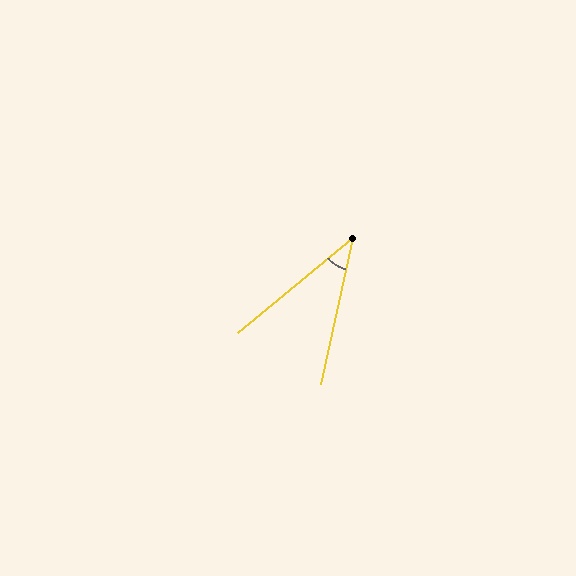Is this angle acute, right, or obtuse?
It is acute.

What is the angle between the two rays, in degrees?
Approximately 38 degrees.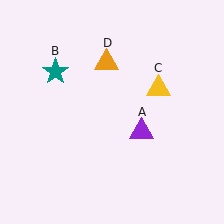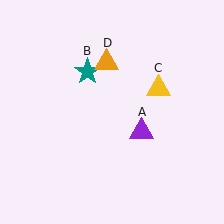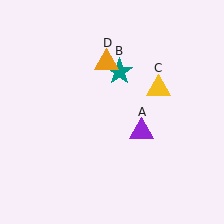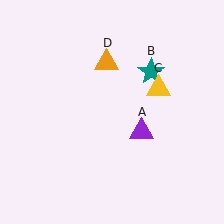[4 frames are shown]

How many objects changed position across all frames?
1 object changed position: teal star (object B).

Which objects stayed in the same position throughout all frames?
Purple triangle (object A) and yellow triangle (object C) and orange triangle (object D) remained stationary.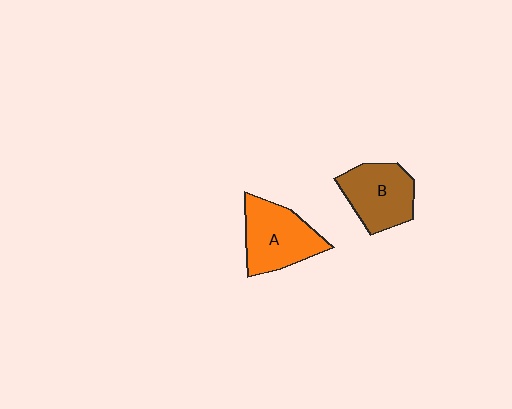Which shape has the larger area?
Shape A (orange).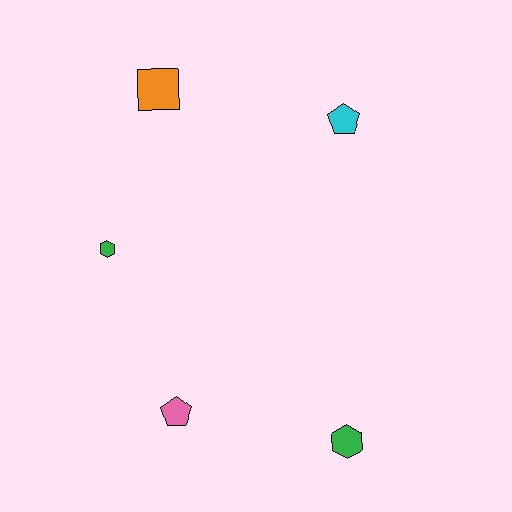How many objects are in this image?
There are 5 objects.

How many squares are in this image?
There is 1 square.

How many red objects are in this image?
There are no red objects.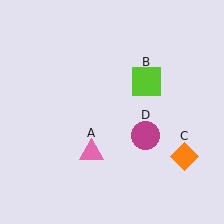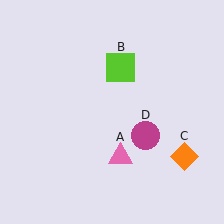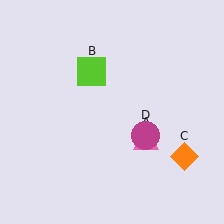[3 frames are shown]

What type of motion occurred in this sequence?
The pink triangle (object A), lime square (object B) rotated counterclockwise around the center of the scene.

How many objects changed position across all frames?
2 objects changed position: pink triangle (object A), lime square (object B).